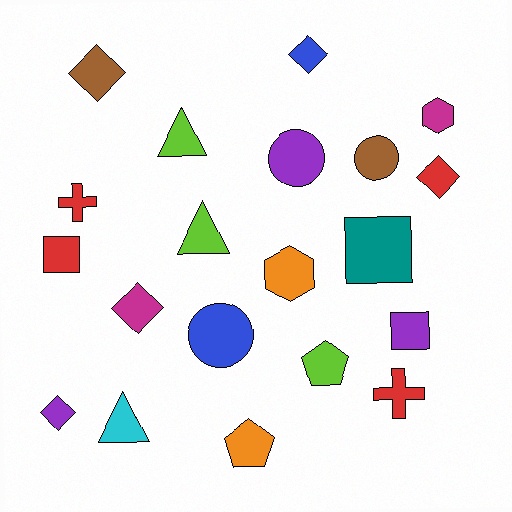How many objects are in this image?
There are 20 objects.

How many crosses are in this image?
There are 2 crosses.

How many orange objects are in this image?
There are 2 orange objects.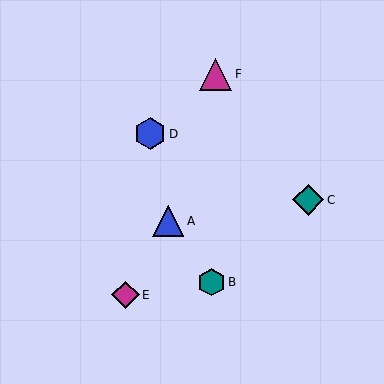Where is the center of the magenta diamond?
The center of the magenta diamond is at (125, 295).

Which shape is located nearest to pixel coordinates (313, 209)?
The teal diamond (labeled C) at (308, 200) is nearest to that location.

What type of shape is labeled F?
Shape F is a magenta triangle.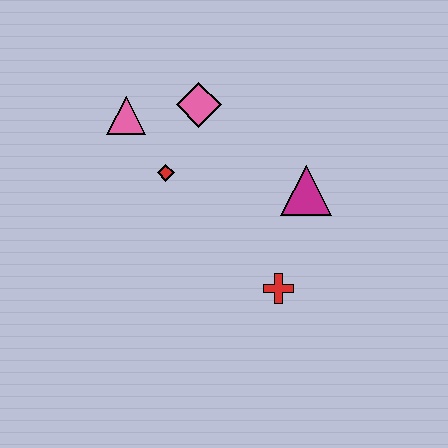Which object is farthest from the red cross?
The pink triangle is farthest from the red cross.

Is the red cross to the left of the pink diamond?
No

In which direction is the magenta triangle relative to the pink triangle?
The magenta triangle is to the right of the pink triangle.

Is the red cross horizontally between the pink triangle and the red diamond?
No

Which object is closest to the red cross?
The magenta triangle is closest to the red cross.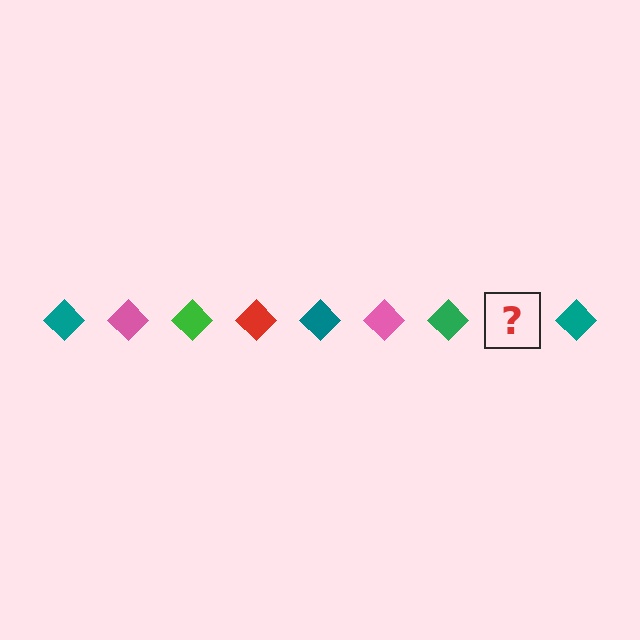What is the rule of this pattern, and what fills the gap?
The rule is that the pattern cycles through teal, pink, green, red diamonds. The gap should be filled with a red diamond.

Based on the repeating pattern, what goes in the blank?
The blank should be a red diamond.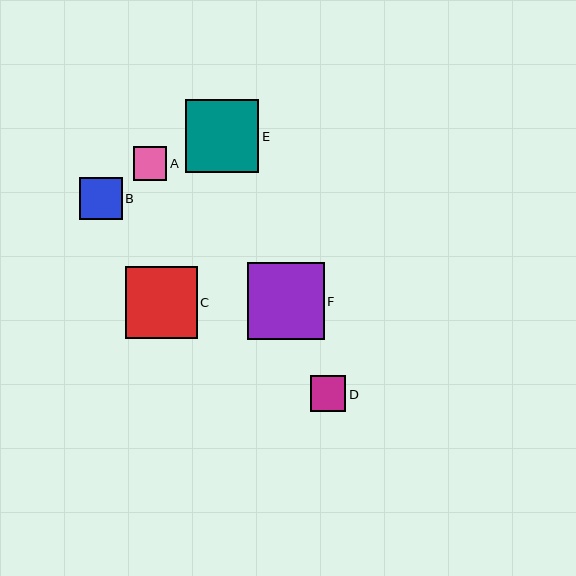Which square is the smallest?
Square A is the smallest with a size of approximately 34 pixels.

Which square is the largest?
Square F is the largest with a size of approximately 77 pixels.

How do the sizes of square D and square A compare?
Square D and square A are approximately the same size.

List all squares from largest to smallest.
From largest to smallest: F, E, C, B, D, A.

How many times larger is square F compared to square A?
Square F is approximately 2.3 times the size of square A.